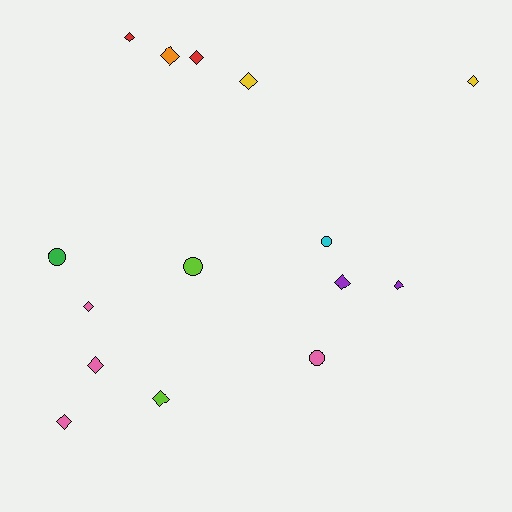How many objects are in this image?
There are 15 objects.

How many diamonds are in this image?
There are 11 diamonds.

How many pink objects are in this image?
There are 4 pink objects.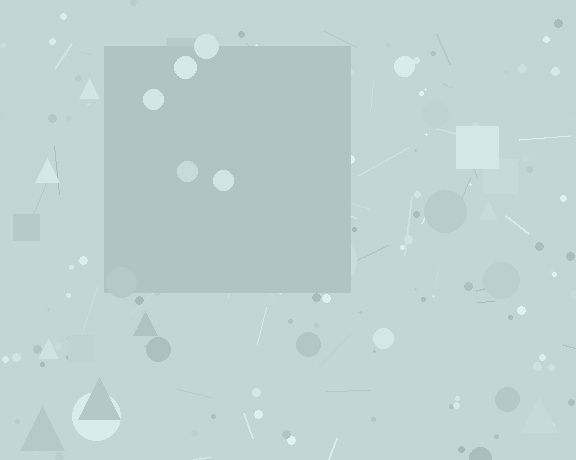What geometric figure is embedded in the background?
A square is embedded in the background.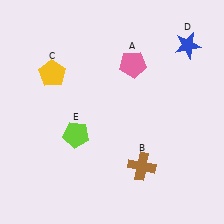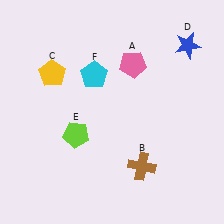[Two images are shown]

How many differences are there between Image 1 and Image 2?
There is 1 difference between the two images.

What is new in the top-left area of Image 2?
A cyan pentagon (F) was added in the top-left area of Image 2.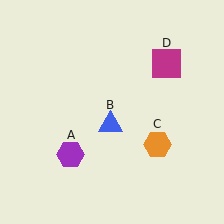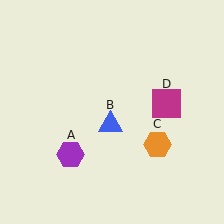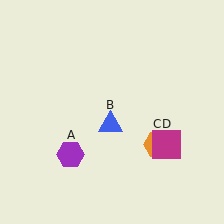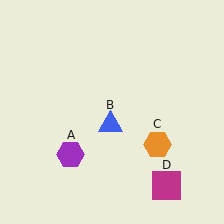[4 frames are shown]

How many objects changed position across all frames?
1 object changed position: magenta square (object D).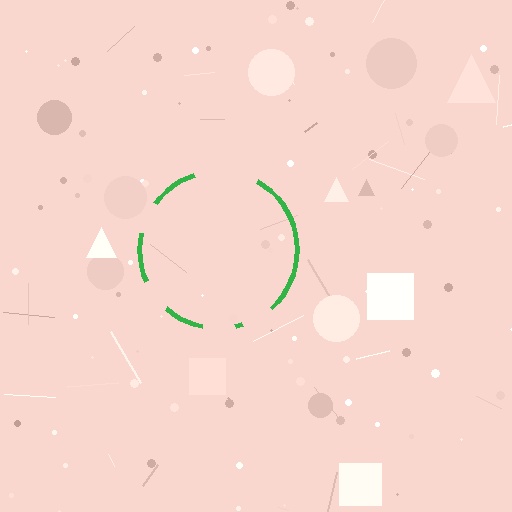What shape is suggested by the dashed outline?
The dashed outline suggests a circle.